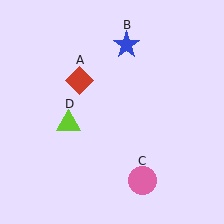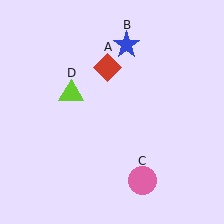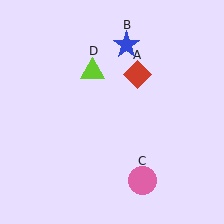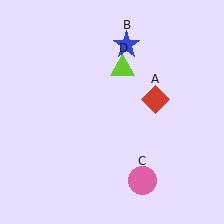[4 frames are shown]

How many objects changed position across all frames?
2 objects changed position: red diamond (object A), lime triangle (object D).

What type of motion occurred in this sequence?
The red diamond (object A), lime triangle (object D) rotated clockwise around the center of the scene.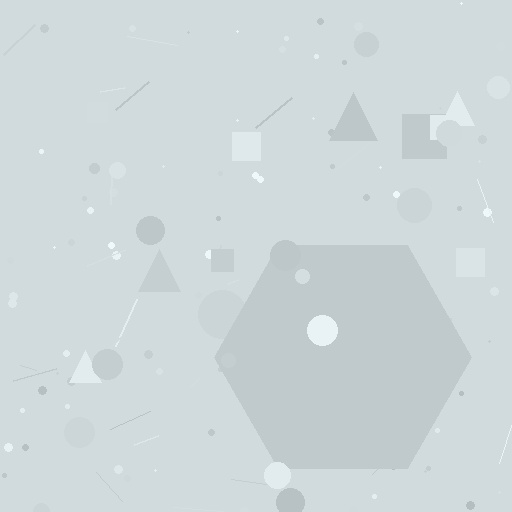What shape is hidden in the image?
A hexagon is hidden in the image.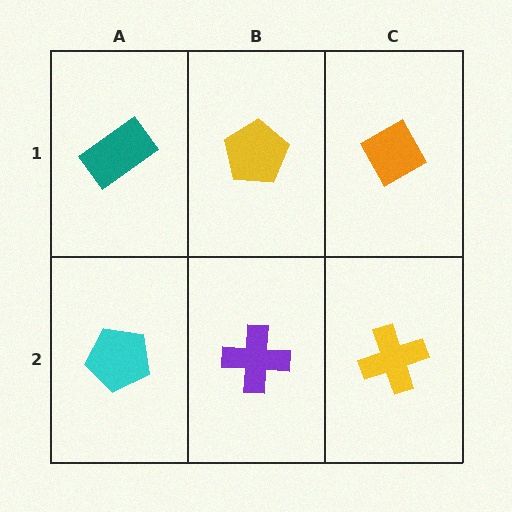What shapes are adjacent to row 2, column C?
An orange diamond (row 1, column C), a purple cross (row 2, column B).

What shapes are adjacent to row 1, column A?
A cyan pentagon (row 2, column A), a yellow pentagon (row 1, column B).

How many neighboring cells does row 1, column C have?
2.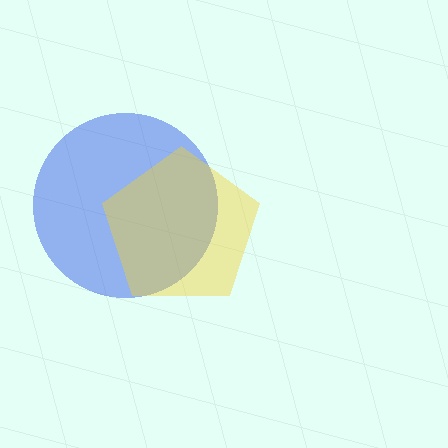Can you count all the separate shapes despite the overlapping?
Yes, there are 2 separate shapes.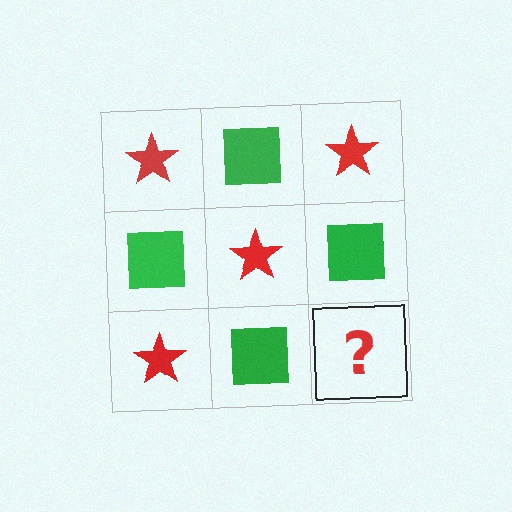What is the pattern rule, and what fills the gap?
The rule is that it alternates red star and green square in a checkerboard pattern. The gap should be filled with a red star.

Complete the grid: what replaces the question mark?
The question mark should be replaced with a red star.